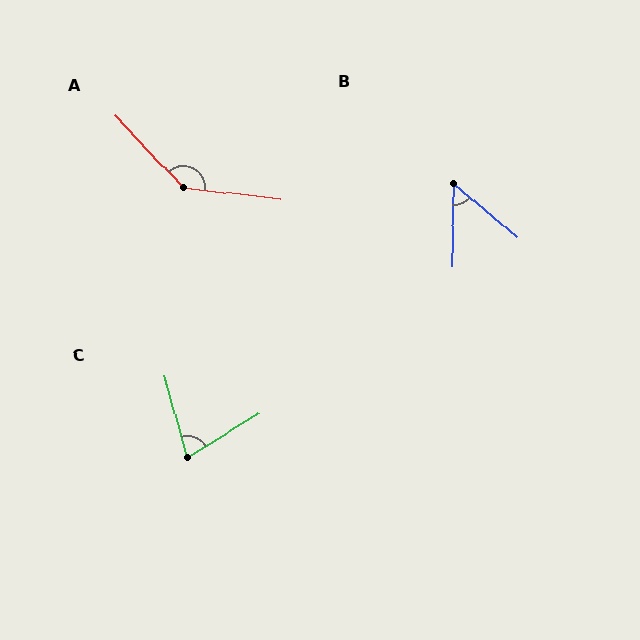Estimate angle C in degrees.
Approximately 74 degrees.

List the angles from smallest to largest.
B (51°), C (74°), A (140°).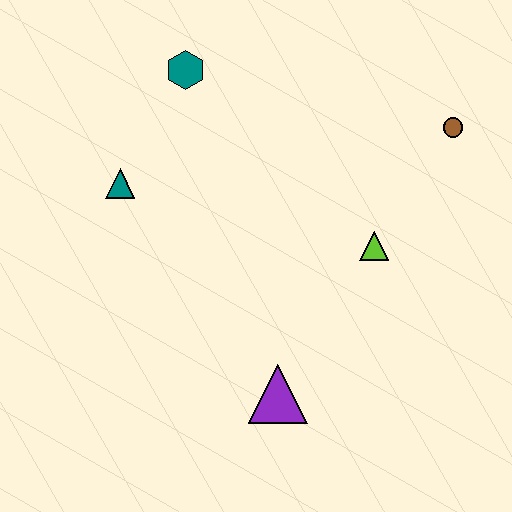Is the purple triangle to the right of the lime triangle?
No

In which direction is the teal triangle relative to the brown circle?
The teal triangle is to the left of the brown circle.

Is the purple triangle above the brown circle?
No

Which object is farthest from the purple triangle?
The teal hexagon is farthest from the purple triangle.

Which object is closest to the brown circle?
The lime triangle is closest to the brown circle.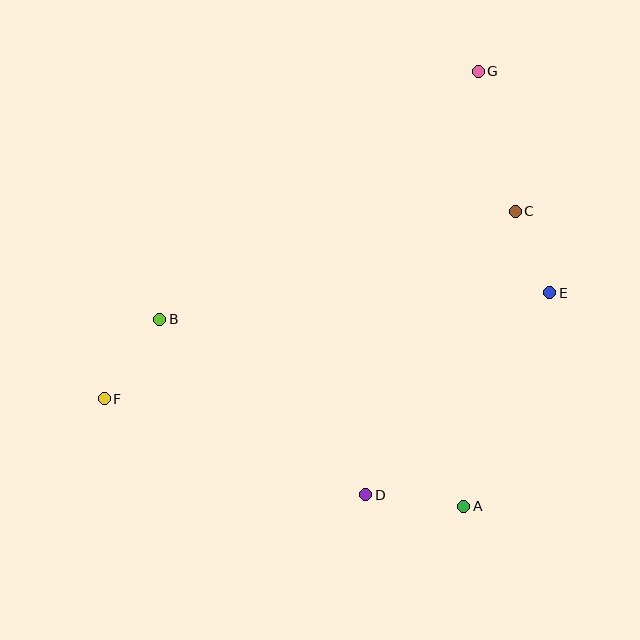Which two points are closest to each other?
Points C and E are closest to each other.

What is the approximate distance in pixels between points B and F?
The distance between B and F is approximately 97 pixels.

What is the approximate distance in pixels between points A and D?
The distance between A and D is approximately 99 pixels.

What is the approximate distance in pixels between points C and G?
The distance between C and G is approximately 145 pixels.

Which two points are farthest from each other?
Points F and G are farthest from each other.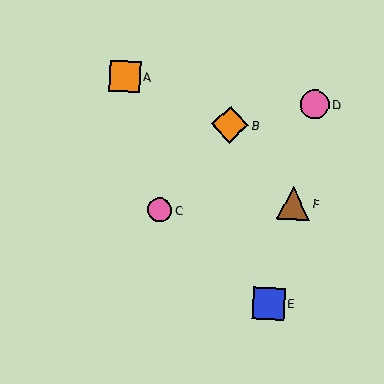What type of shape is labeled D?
Shape D is a pink circle.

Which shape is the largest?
The orange diamond (labeled B) is the largest.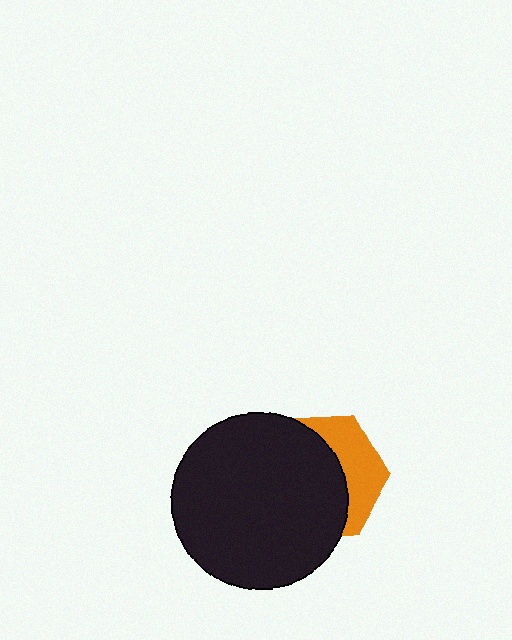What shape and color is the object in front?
The object in front is a black circle.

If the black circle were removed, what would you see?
You would see the complete orange hexagon.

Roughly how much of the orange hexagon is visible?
A small part of it is visible (roughly 36%).